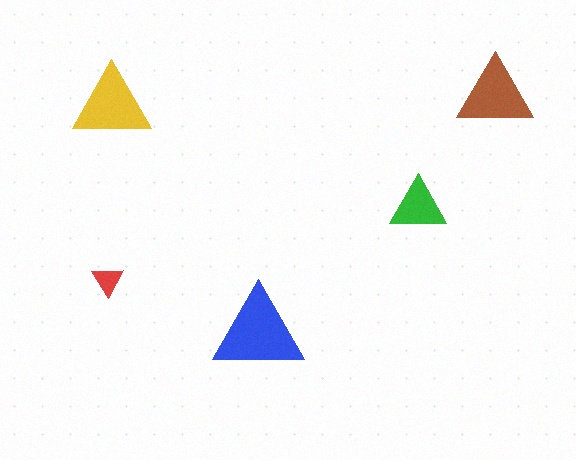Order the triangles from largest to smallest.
the blue one, the yellow one, the brown one, the green one, the red one.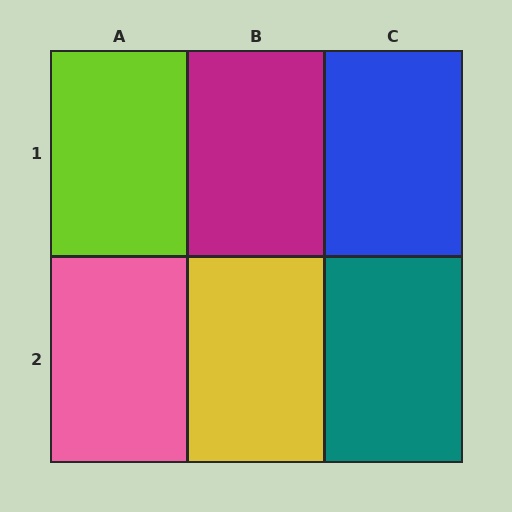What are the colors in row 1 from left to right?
Lime, magenta, blue.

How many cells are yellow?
1 cell is yellow.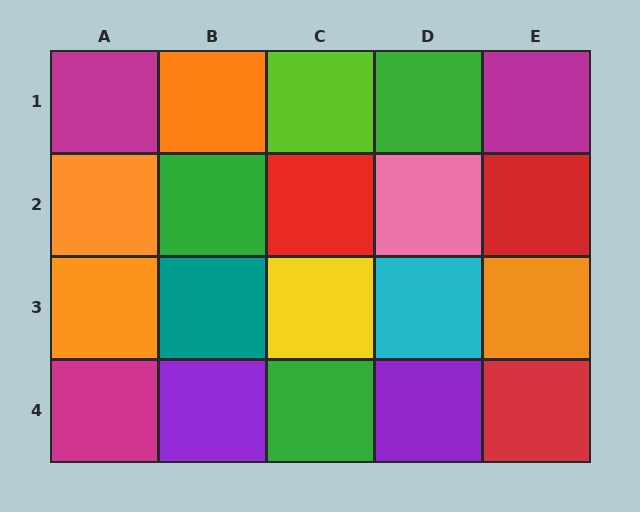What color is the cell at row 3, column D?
Cyan.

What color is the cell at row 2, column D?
Pink.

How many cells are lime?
1 cell is lime.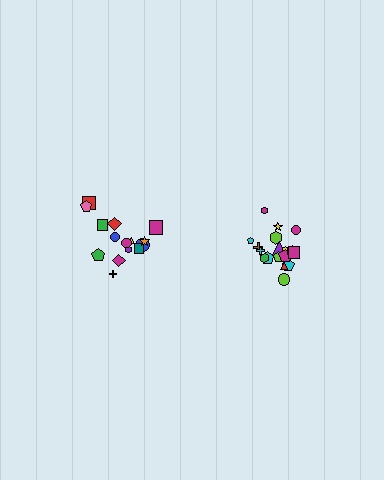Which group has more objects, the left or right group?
The right group.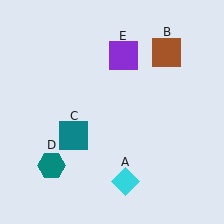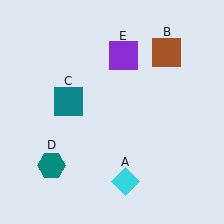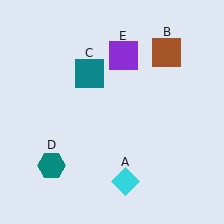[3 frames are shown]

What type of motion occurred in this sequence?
The teal square (object C) rotated clockwise around the center of the scene.